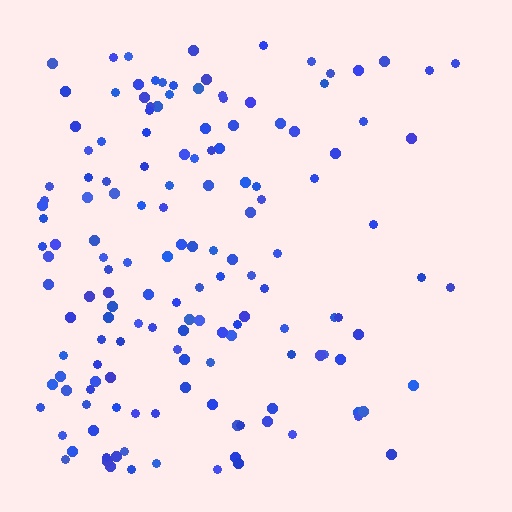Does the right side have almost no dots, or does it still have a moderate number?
Still a moderate number, just noticeably fewer than the left.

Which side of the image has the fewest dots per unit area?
The right.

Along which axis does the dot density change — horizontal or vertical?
Horizontal.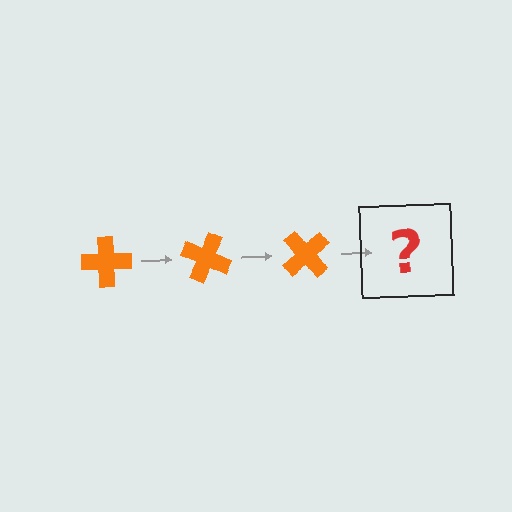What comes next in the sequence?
The next element should be an orange cross rotated 75 degrees.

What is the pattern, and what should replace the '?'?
The pattern is that the cross rotates 25 degrees each step. The '?' should be an orange cross rotated 75 degrees.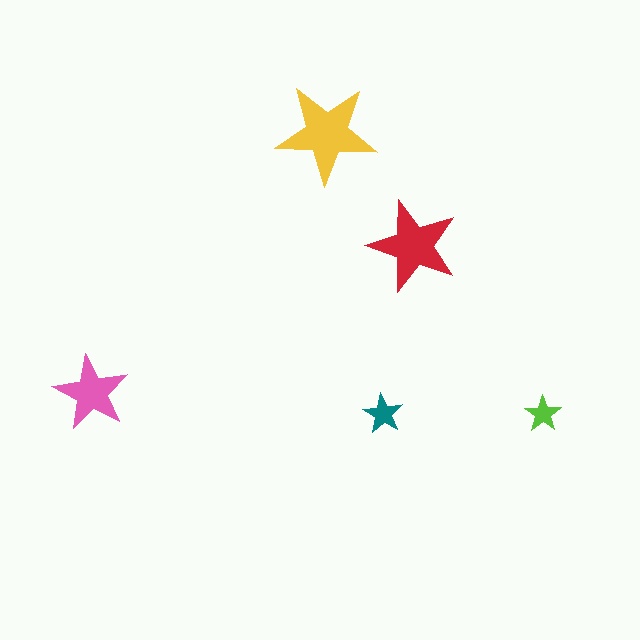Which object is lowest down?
The lime star is bottommost.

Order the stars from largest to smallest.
the yellow one, the red one, the pink one, the teal one, the lime one.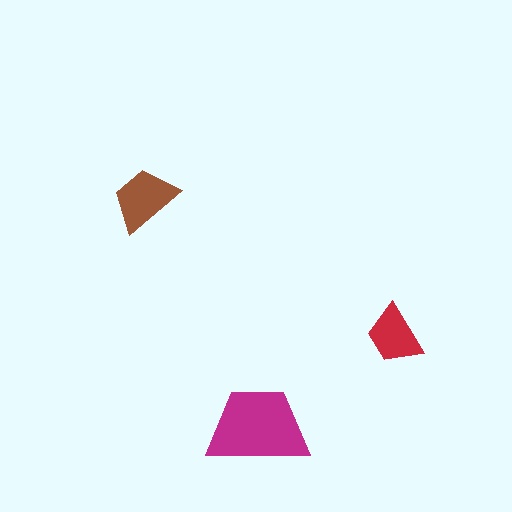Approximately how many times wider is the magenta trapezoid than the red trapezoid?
About 1.5 times wider.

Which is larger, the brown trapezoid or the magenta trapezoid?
The magenta one.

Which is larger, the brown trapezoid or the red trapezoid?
The brown one.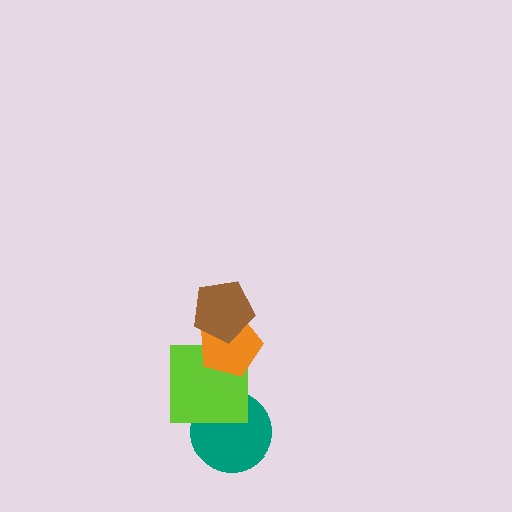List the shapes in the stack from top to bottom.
From top to bottom: the brown pentagon, the orange pentagon, the lime square, the teal circle.